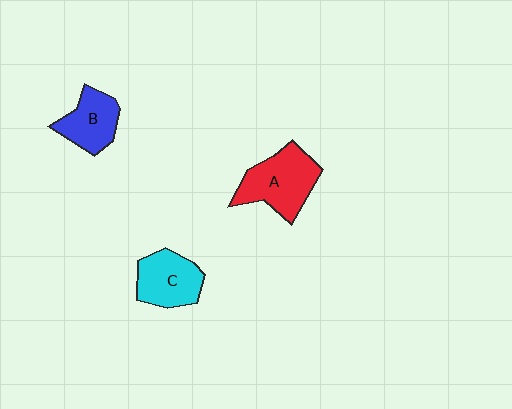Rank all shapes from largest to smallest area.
From largest to smallest: A (red), C (cyan), B (blue).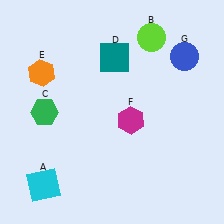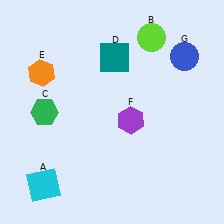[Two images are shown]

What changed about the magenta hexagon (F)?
In Image 1, F is magenta. In Image 2, it changed to purple.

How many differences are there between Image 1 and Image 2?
There is 1 difference between the two images.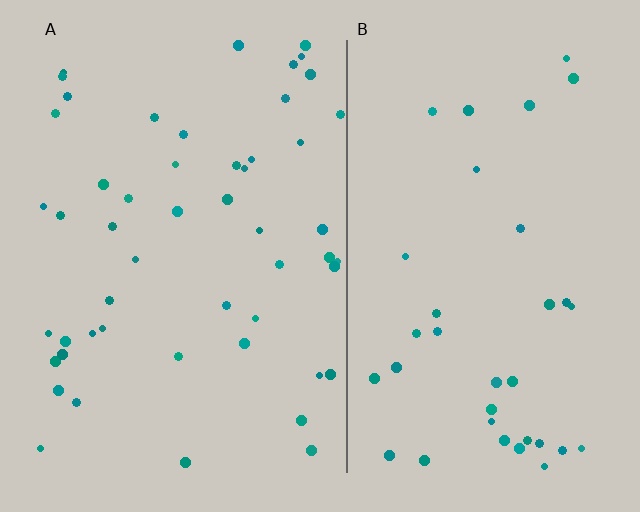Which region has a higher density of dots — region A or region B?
A (the left).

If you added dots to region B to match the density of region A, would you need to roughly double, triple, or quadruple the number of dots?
Approximately double.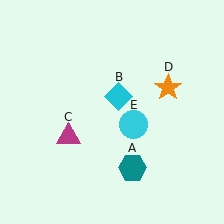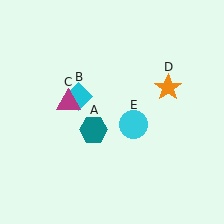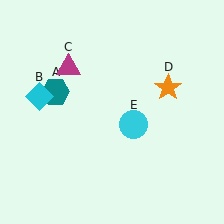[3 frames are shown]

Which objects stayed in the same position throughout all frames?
Orange star (object D) and cyan circle (object E) remained stationary.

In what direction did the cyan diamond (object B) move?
The cyan diamond (object B) moved left.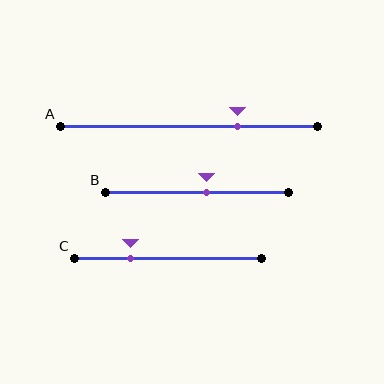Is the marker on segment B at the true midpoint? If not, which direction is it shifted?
No, the marker on segment B is shifted to the right by about 5% of the segment length.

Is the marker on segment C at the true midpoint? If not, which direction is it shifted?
No, the marker on segment C is shifted to the left by about 20% of the segment length.